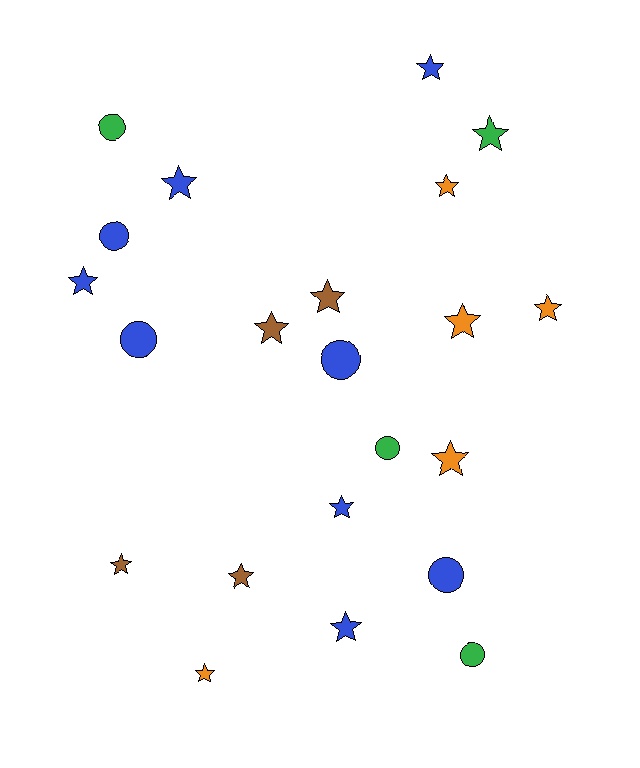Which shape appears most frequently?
Star, with 15 objects.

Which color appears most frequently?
Blue, with 9 objects.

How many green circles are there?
There are 3 green circles.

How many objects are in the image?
There are 22 objects.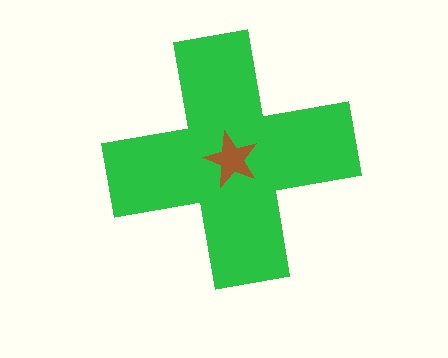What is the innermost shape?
The brown star.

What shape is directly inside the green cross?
The brown star.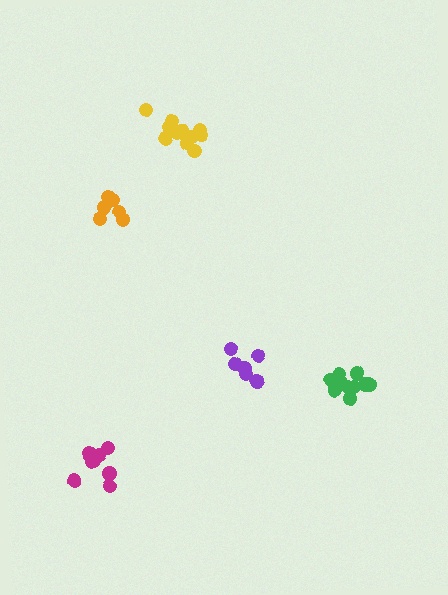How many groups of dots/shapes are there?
There are 5 groups.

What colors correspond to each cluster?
The clusters are colored: yellow, purple, green, magenta, orange.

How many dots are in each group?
Group 1: 11 dots, Group 2: 6 dots, Group 3: 11 dots, Group 4: 10 dots, Group 5: 6 dots (44 total).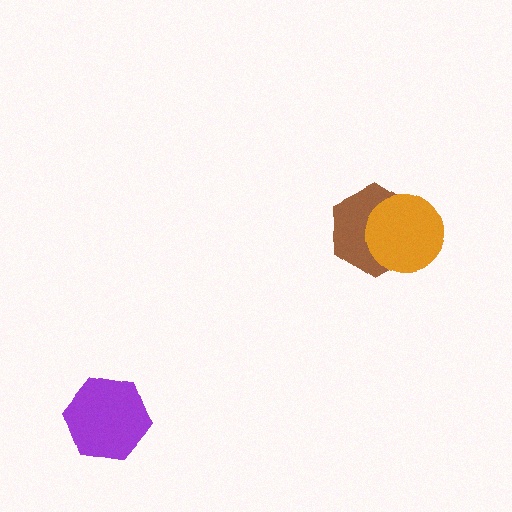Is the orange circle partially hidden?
No, no other shape covers it.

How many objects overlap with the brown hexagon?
1 object overlaps with the brown hexagon.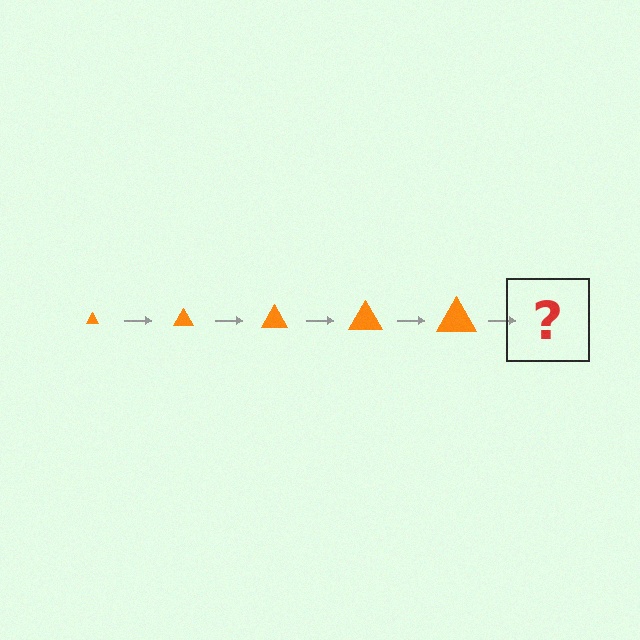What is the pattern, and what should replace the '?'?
The pattern is that the triangle gets progressively larger each step. The '?' should be an orange triangle, larger than the previous one.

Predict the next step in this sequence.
The next step is an orange triangle, larger than the previous one.